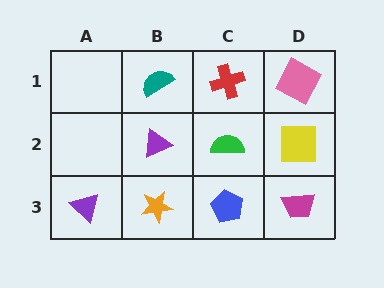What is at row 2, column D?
A yellow square.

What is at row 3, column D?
A magenta trapezoid.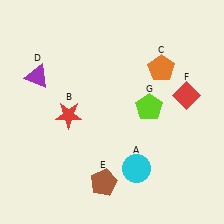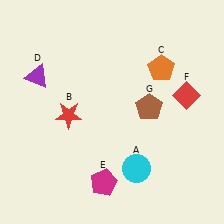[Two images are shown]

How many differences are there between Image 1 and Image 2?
There are 2 differences between the two images.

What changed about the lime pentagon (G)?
In Image 1, G is lime. In Image 2, it changed to brown.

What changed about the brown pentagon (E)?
In Image 1, E is brown. In Image 2, it changed to magenta.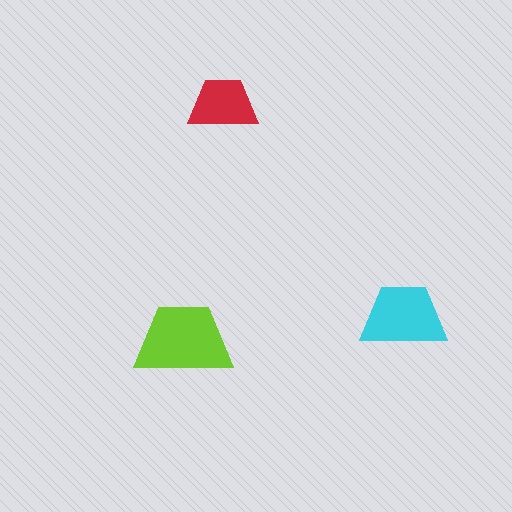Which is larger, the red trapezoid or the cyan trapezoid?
The cyan one.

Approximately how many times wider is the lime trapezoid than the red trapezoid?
About 1.5 times wider.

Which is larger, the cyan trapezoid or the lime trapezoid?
The lime one.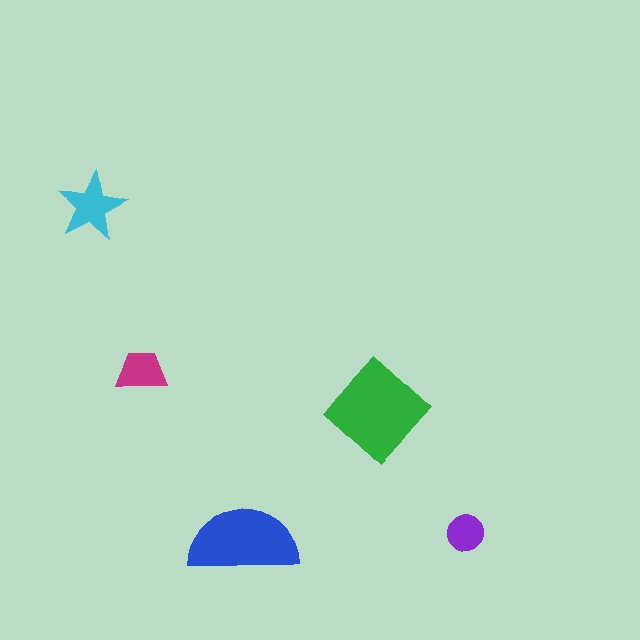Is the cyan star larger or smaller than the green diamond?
Smaller.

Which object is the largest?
The green diamond.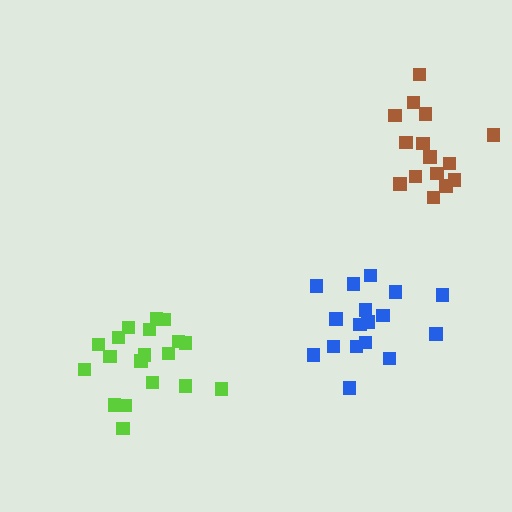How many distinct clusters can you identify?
There are 3 distinct clusters.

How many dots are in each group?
Group 1: 15 dots, Group 2: 19 dots, Group 3: 17 dots (51 total).